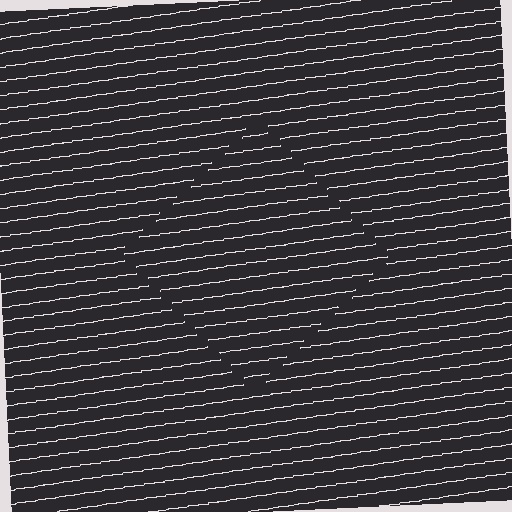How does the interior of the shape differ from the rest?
The interior of the shape contains the same grating, shifted by half a period — the contour is defined by the phase discontinuity where line-ends from the inner and outer gratings abut.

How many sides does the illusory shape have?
4 sides — the line-ends trace a square.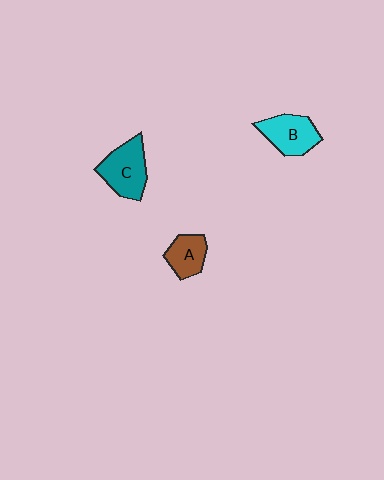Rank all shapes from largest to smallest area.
From largest to smallest: C (teal), B (cyan), A (brown).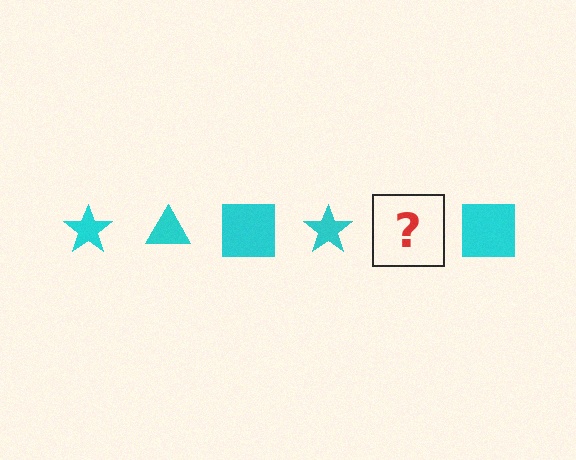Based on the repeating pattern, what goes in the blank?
The blank should be a cyan triangle.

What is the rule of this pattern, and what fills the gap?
The rule is that the pattern cycles through star, triangle, square shapes in cyan. The gap should be filled with a cyan triangle.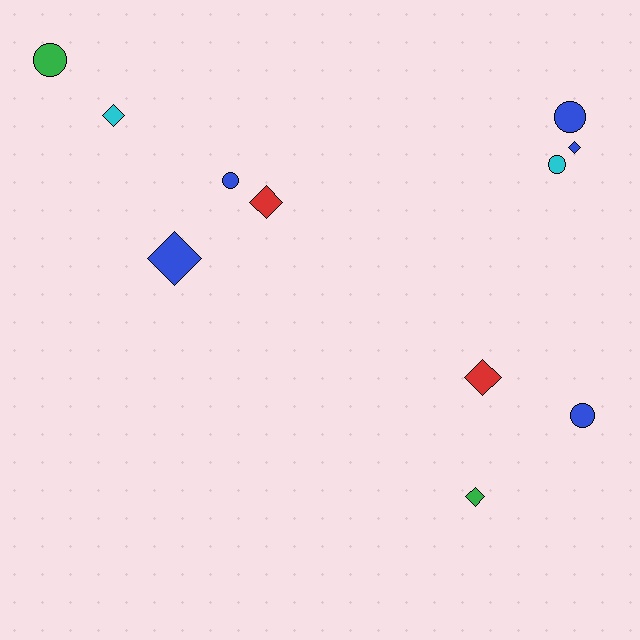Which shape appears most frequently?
Diamond, with 6 objects.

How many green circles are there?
There is 1 green circle.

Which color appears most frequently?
Blue, with 5 objects.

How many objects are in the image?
There are 11 objects.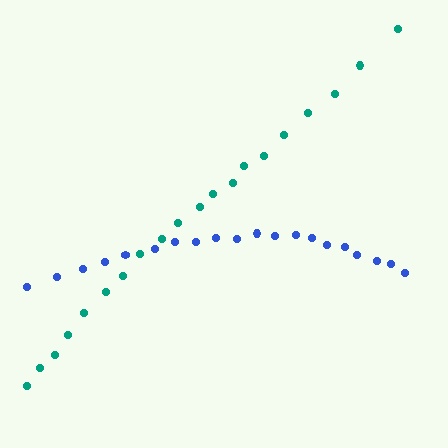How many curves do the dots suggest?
There are 2 distinct paths.